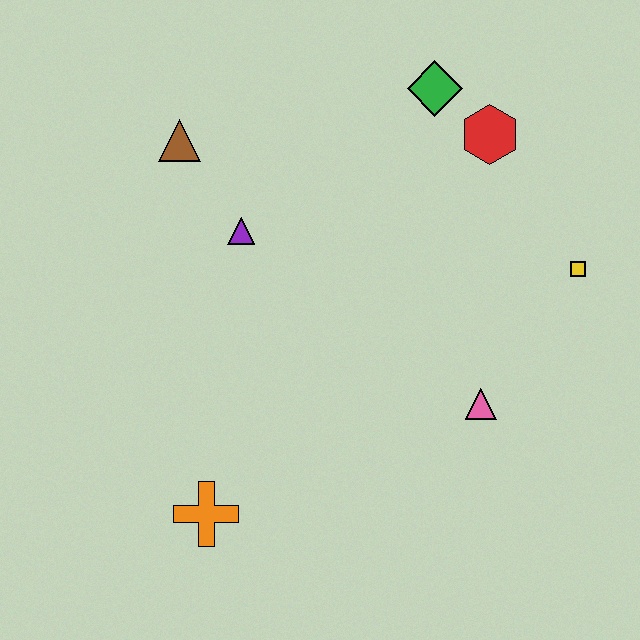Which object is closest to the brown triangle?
The purple triangle is closest to the brown triangle.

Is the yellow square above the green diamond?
No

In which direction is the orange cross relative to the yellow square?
The orange cross is to the left of the yellow square.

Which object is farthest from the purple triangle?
The yellow square is farthest from the purple triangle.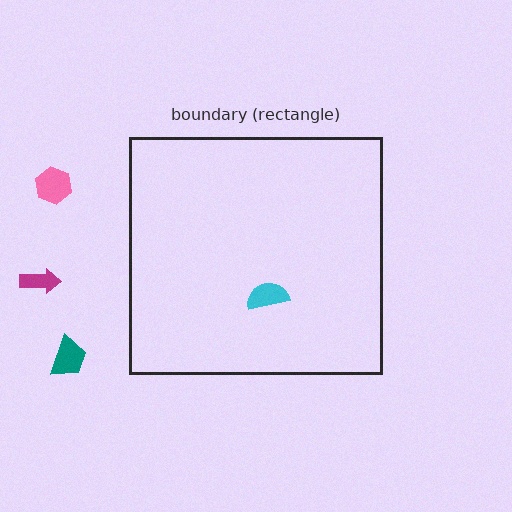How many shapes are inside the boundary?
1 inside, 3 outside.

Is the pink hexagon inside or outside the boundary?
Outside.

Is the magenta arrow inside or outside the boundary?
Outside.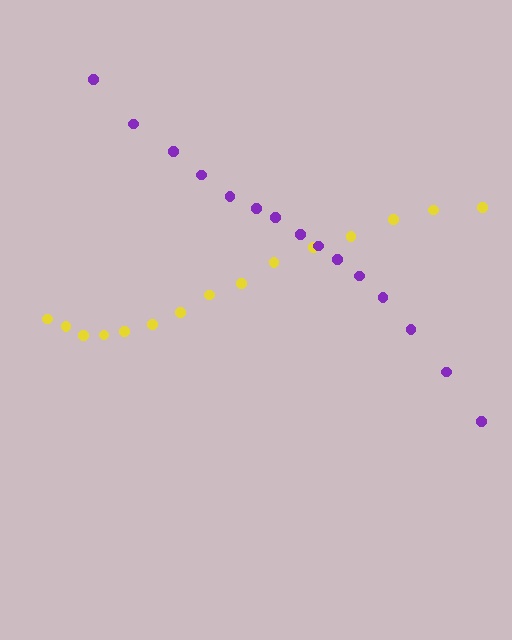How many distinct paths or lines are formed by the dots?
There are 2 distinct paths.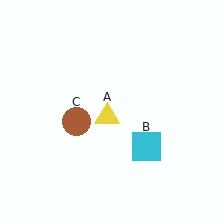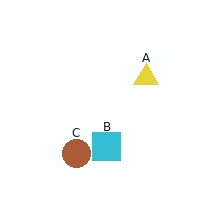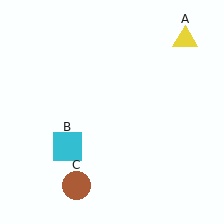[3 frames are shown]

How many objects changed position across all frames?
3 objects changed position: yellow triangle (object A), cyan square (object B), brown circle (object C).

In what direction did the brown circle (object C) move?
The brown circle (object C) moved down.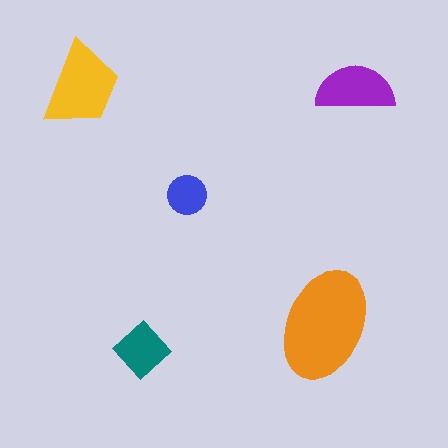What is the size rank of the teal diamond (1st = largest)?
4th.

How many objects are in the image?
There are 5 objects in the image.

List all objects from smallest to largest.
The blue circle, the teal diamond, the purple semicircle, the yellow trapezoid, the orange ellipse.